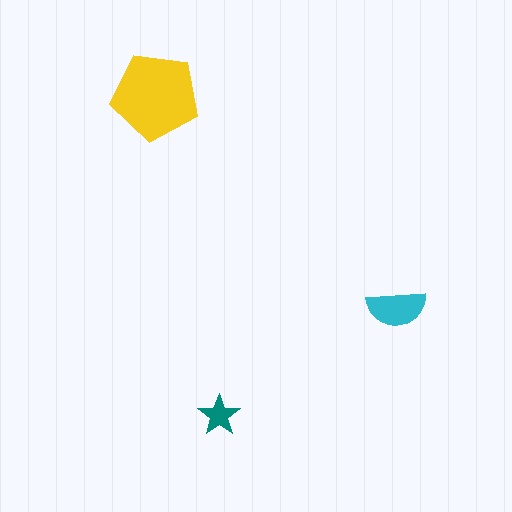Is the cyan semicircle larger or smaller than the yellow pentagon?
Smaller.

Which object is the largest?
The yellow pentagon.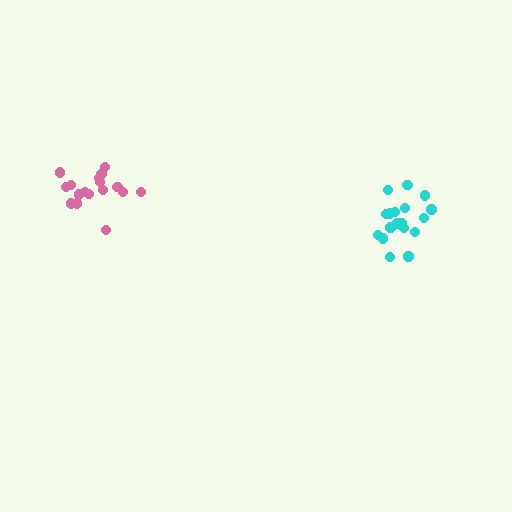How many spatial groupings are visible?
There are 2 spatial groupings.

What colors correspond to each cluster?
The clusters are colored: pink, cyan.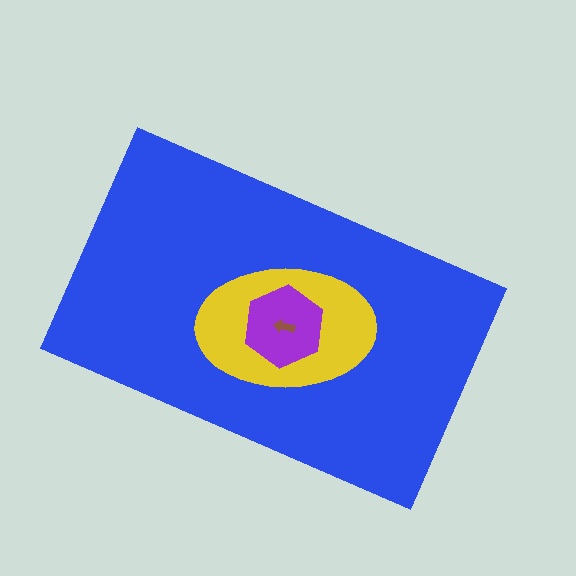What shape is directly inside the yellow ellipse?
The purple hexagon.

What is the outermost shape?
The blue rectangle.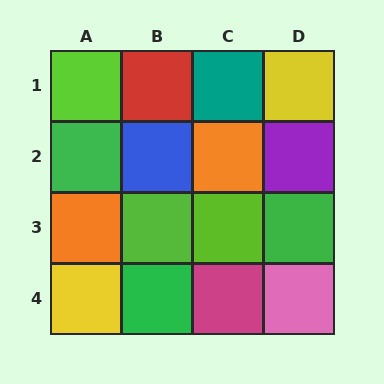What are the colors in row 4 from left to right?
Yellow, green, magenta, pink.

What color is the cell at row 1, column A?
Lime.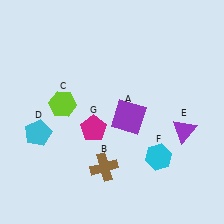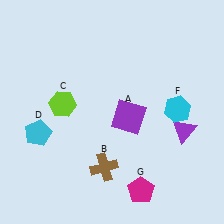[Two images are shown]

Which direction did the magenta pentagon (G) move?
The magenta pentagon (G) moved down.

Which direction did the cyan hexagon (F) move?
The cyan hexagon (F) moved up.